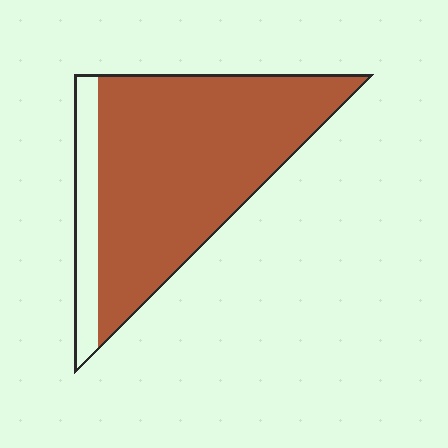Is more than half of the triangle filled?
Yes.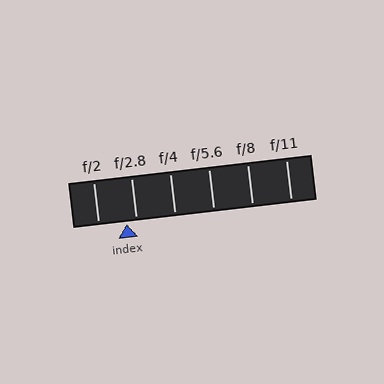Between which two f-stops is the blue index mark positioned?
The index mark is between f/2 and f/2.8.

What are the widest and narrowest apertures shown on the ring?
The widest aperture shown is f/2 and the narrowest is f/11.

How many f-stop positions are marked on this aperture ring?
There are 6 f-stop positions marked.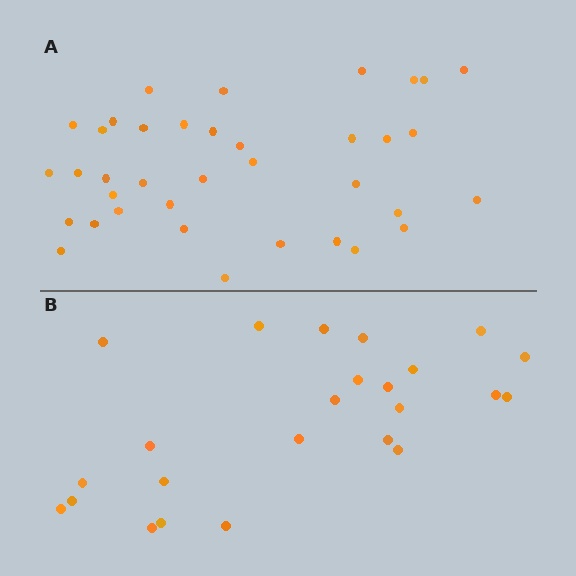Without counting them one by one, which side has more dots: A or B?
Region A (the top region) has more dots.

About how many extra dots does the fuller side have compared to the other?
Region A has approximately 15 more dots than region B.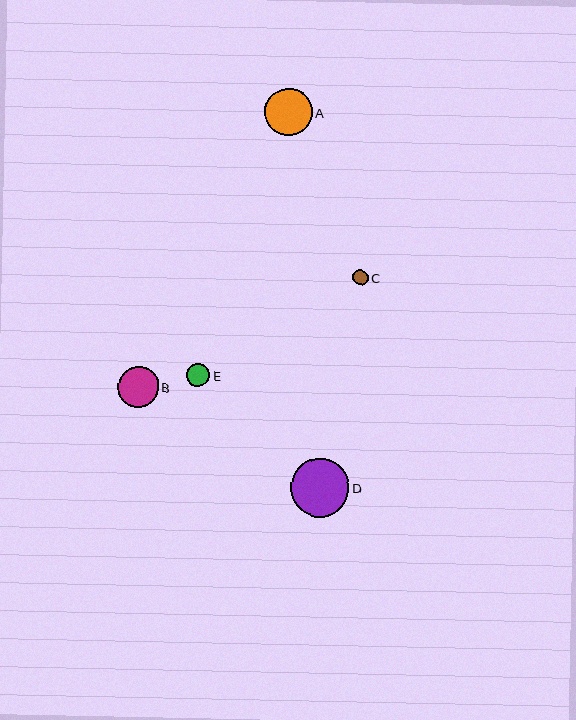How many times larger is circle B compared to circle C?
Circle B is approximately 2.6 times the size of circle C.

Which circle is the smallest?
Circle C is the smallest with a size of approximately 16 pixels.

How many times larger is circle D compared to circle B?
Circle D is approximately 1.4 times the size of circle B.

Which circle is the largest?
Circle D is the largest with a size of approximately 58 pixels.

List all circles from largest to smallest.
From largest to smallest: D, A, B, E, C.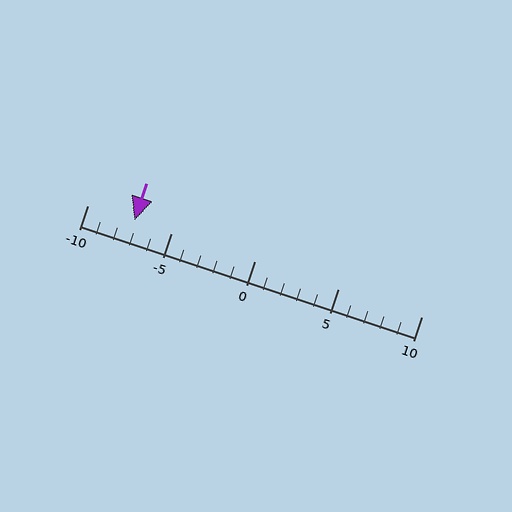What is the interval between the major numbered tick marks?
The major tick marks are spaced 5 units apart.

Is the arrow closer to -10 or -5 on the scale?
The arrow is closer to -5.